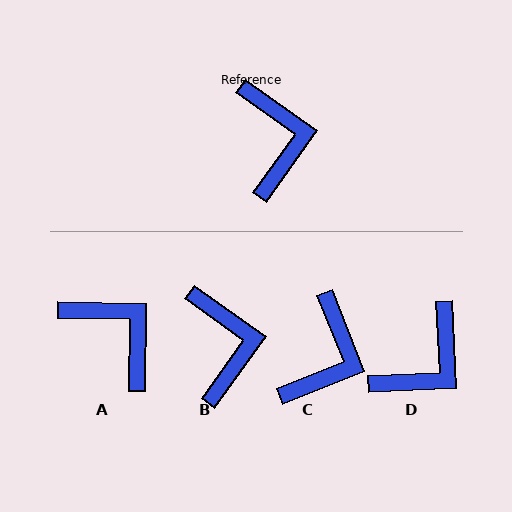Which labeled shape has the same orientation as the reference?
B.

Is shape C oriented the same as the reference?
No, it is off by about 33 degrees.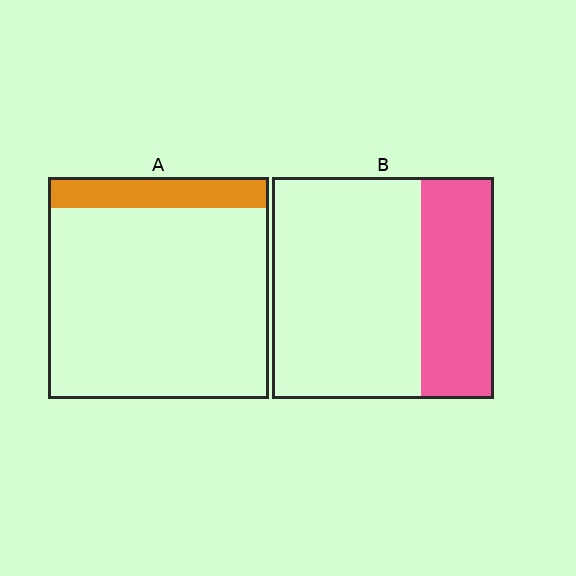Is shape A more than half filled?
No.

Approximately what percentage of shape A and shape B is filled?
A is approximately 15% and B is approximately 35%.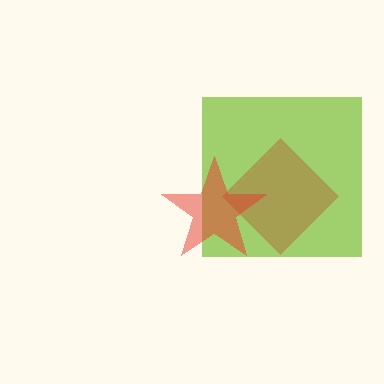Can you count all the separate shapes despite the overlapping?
Yes, there are 3 separate shapes.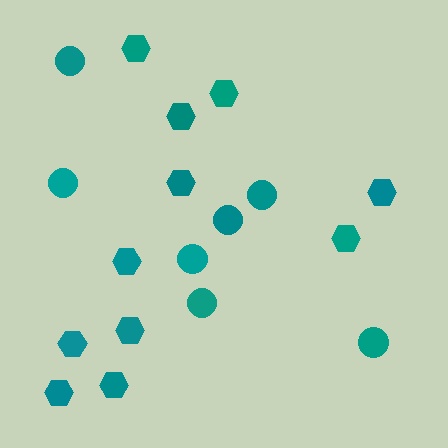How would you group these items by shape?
There are 2 groups: one group of circles (7) and one group of hexagons (11).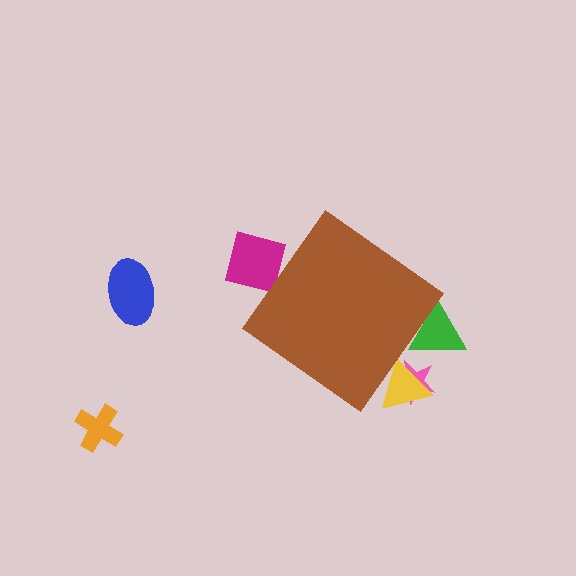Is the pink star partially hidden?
Yes, the pink star is partially hidden behind the brown diamond.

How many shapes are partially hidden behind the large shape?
4 shapes are partially hidden.